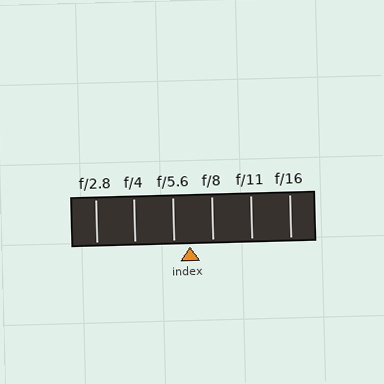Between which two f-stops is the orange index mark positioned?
The index mark is between f/5.6 and f/8.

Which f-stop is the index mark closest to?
The index mark is closest to f/5.6.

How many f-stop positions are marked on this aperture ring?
There are 6 f-stop positions marked.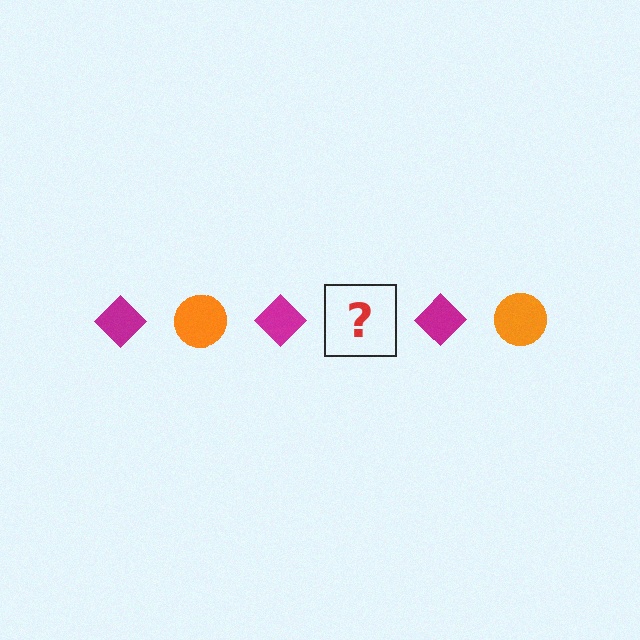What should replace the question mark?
The question mark should be replaced with an orange circle.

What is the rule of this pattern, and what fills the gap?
The rule is that the pattern alternates between magenta diamond and orange circle. The gap should be filled with an orange circle.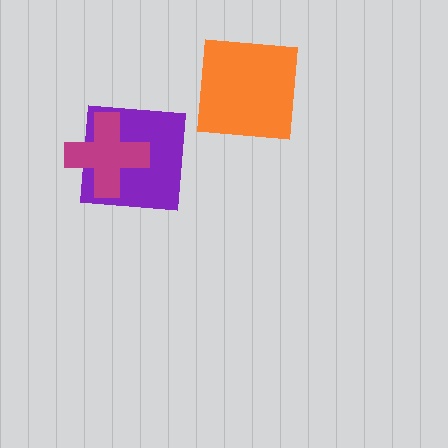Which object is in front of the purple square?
The magenta cross is in front of the purple square.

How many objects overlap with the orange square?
0 objects overlap with the orange square.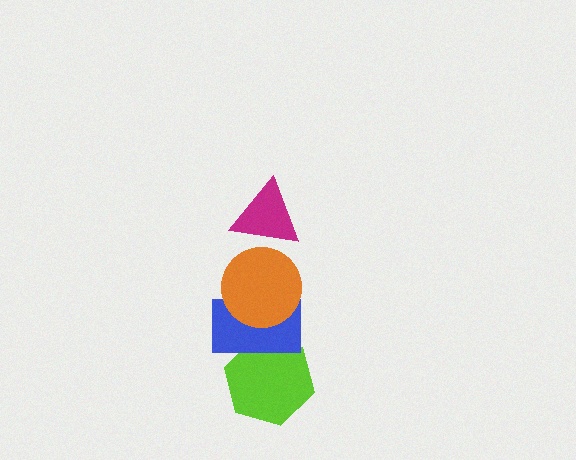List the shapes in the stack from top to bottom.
From top to bottom: the magenta triangle, the orange circle, the blue rectangle, the lime hexagon.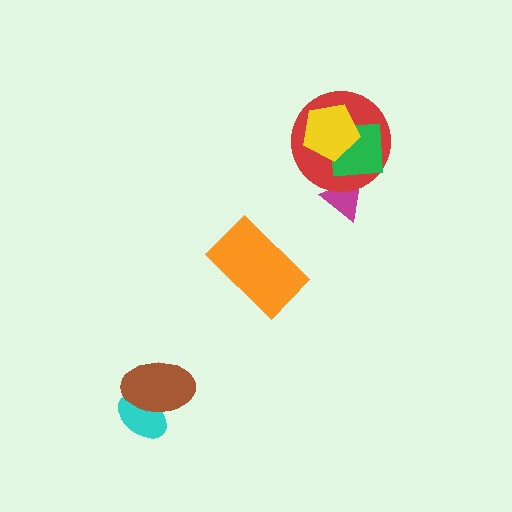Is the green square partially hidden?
Yes, it is partially covered by another shape.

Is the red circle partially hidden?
Yes, it is partially covered by another shape.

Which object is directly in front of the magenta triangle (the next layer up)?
The red circle is directly in front of the magenta triangle.